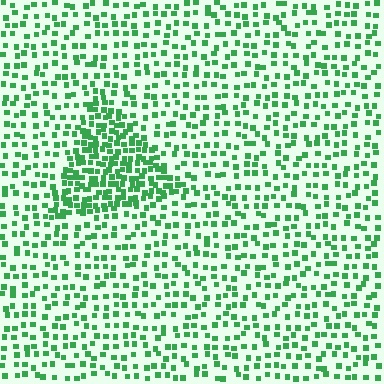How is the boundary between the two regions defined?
The boundary is defined by a change in element density (approximately 2.2x ratio). All elements are the same color, size, and shape.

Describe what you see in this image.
The image contains small green elements arranged at two different densities. A triangle-shaped region is visible where the elements are more densely packed than the surrounding area.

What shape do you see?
I see a triangle.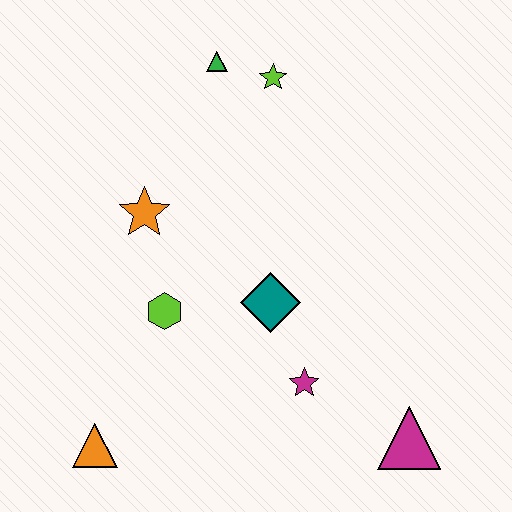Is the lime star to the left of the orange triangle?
No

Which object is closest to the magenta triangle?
The magenta star is closest to the magenta triangle.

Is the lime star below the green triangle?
Yes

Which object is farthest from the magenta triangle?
The green triangle is farthest from the magenta triangle.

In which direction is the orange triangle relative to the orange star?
The orange triangle is below the orange star.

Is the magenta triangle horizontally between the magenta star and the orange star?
No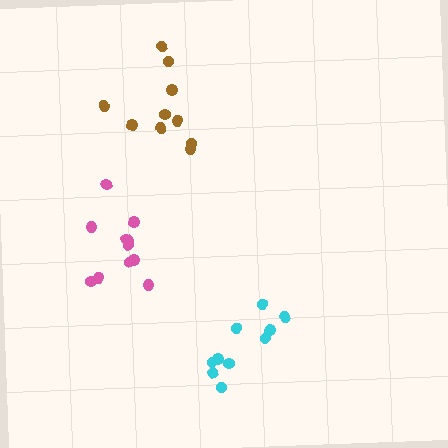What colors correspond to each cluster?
The clusters are colored: brown, cyan, pink.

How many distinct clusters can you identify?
There are 3 distinct clusters.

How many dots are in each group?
Group 1: 10 dots, Group 2: 10 dots, Group 3: 11 dots (31 total).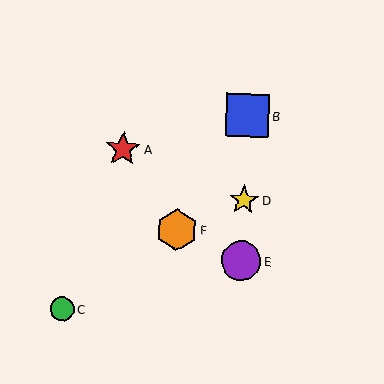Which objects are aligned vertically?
Objects B, D, E are aligned vertically.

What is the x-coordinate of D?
Object D is at x≈244.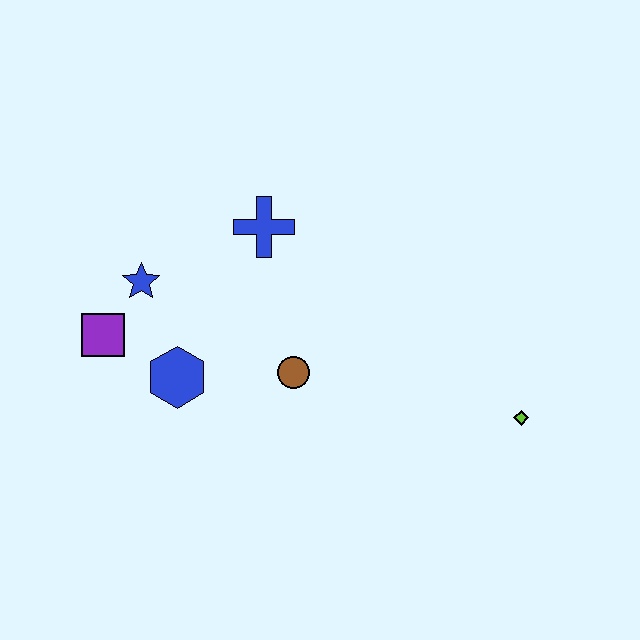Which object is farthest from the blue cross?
The lime diamond is farthest from the blue cross.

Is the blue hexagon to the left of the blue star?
No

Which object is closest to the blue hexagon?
The purple square is closest to the blue hexagon.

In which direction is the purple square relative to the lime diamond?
The purple square is to the left of the lime diamond.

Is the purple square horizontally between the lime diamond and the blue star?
No